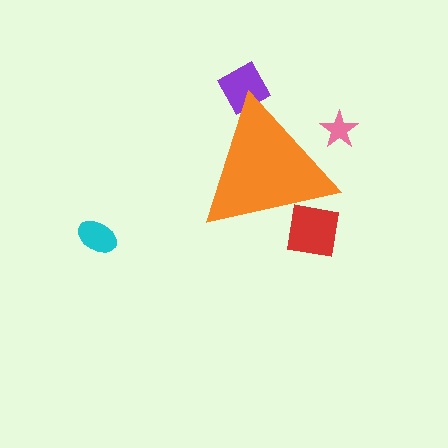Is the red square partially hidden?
Yes, the red square is partially hidden behind the orange triangle.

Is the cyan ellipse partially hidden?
No, the cyan ellipse is fully visible.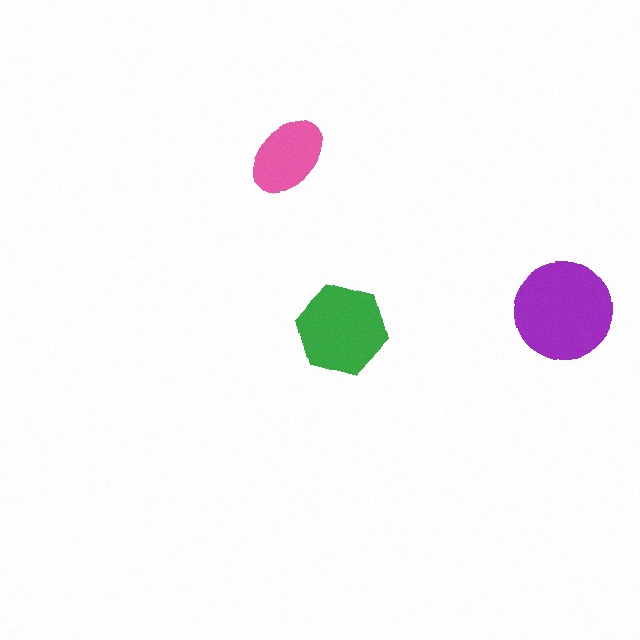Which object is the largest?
The purple circle.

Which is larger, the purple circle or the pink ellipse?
The purple circle.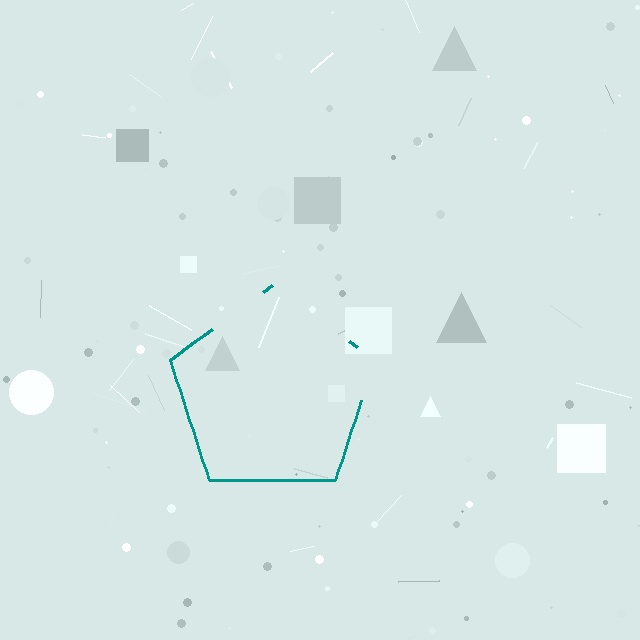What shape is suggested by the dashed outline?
The dashed outline suggests a pentagon.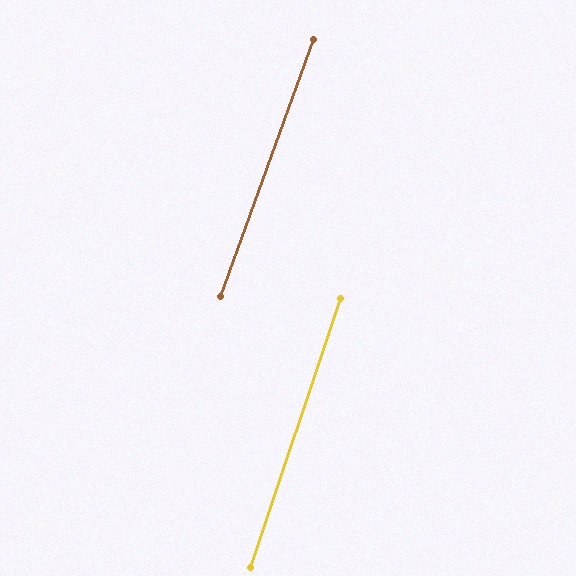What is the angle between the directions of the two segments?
Approximately 1 degree.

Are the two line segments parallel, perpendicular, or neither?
Parallel — their directions differ by only 1.4°.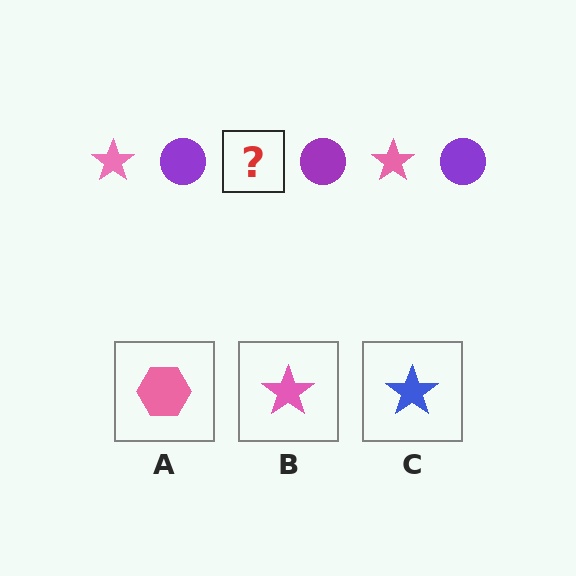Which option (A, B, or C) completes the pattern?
B.